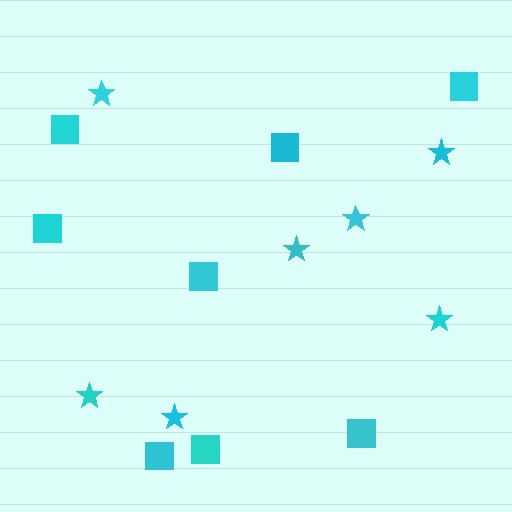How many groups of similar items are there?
There are 2 groups: one group of stars (7) and one group of squares (8).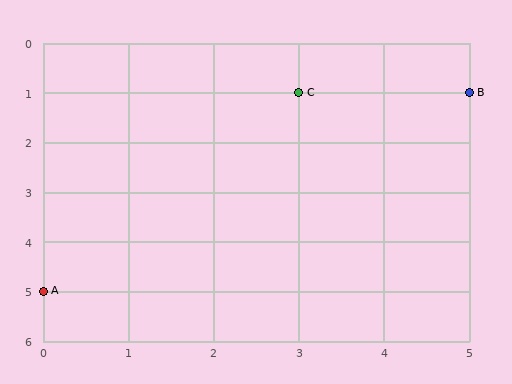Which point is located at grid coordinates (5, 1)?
Point B is at (5, 1).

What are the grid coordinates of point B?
Point B is at grid coordinates (5, 1).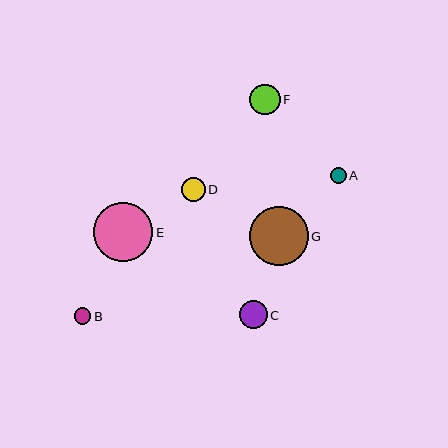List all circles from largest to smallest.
From largest to smallest: E, G, F, C, D, B, A.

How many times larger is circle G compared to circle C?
Circle G is approximately 2.1 times the size of circle C.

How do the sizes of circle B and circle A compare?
Circle B and circle A are approximately the same size.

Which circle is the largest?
Circle E is the largest with a size of approximately 59 pixels.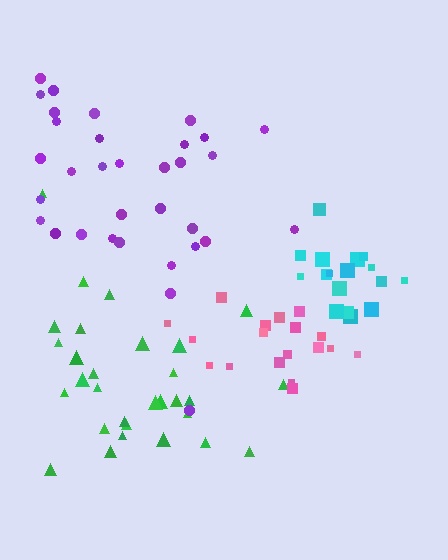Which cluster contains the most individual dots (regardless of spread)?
Purple (33).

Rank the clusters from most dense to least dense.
cyan, pink, purple, green.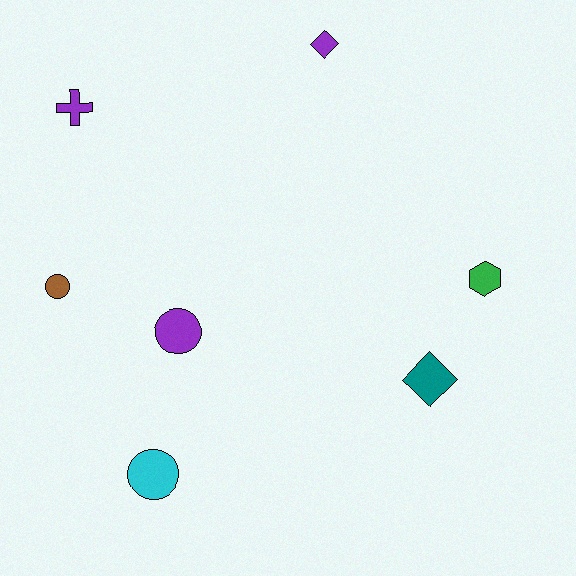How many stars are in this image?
There are no stars.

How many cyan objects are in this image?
There is 1 cyan object.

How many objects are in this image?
There are 7 objects.